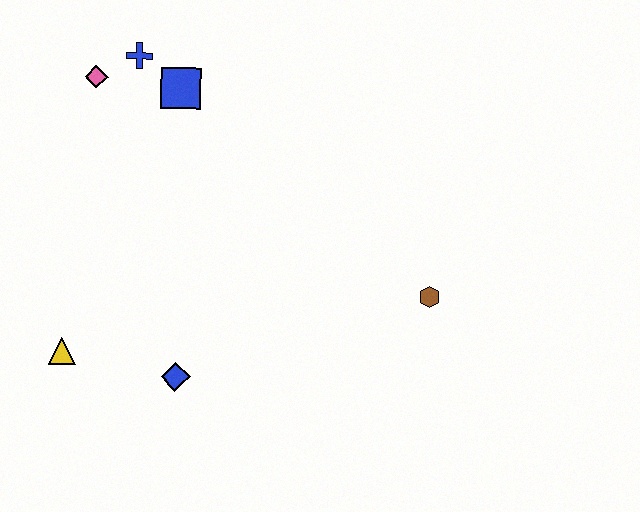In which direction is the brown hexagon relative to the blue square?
The brown hexagon is to the right of the blue square.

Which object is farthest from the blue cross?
The brown hexagon is farthest from the blue cross.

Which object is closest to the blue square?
The blue cross is closest to the blue square.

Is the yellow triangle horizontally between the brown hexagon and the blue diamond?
No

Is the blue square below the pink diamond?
Yes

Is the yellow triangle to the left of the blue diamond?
Yes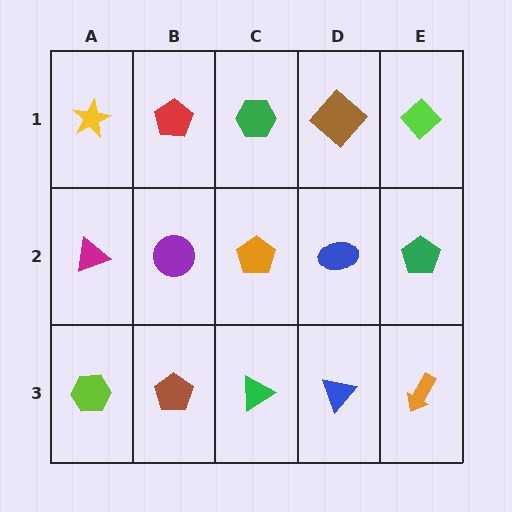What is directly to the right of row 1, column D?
A lime diamond.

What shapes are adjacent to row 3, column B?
A purple circle (row 2, column B), a lime hexagon (row 3, column A), a green triangle (row 3, column C).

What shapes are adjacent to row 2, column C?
A green hexagon (row 1, column C), a green triangle (row 3, column C), a purple circle (row 2, column B), a blue ellipse (row 2, column D).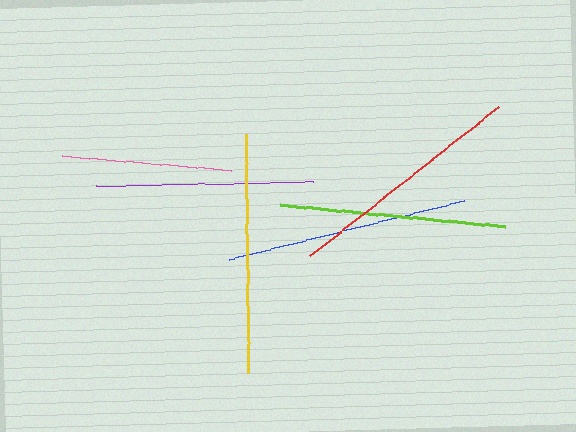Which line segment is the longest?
The blue line is the longest at approximately 241 pixels.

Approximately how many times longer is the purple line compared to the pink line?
The purple line is approximately 1.3 times the length of the pink line.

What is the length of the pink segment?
The pink segment is approximately 170 pixels long.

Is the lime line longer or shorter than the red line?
The red line is longer than the lime line.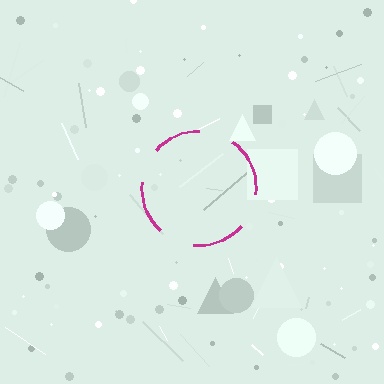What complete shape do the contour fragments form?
The contour fragments form a circle.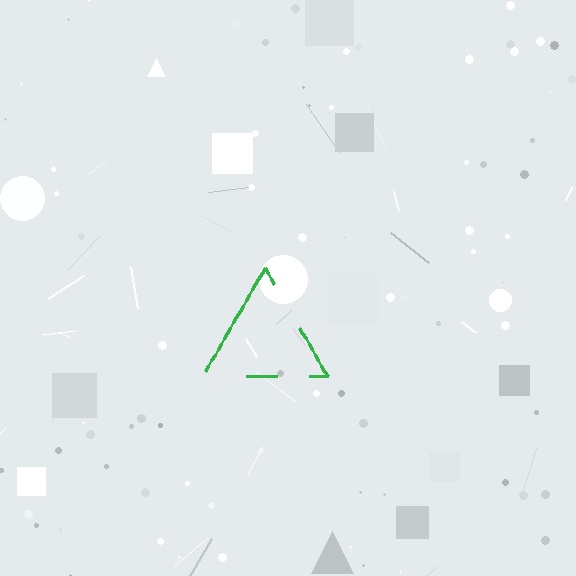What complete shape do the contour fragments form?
The contour fragments form a triangle.